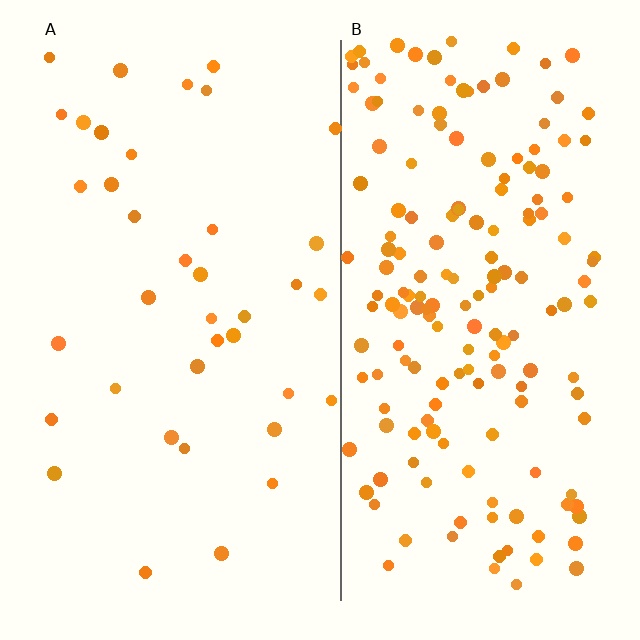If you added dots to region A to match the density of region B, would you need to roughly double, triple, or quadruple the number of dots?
Approximately quadruple.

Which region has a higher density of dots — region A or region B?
B (the right).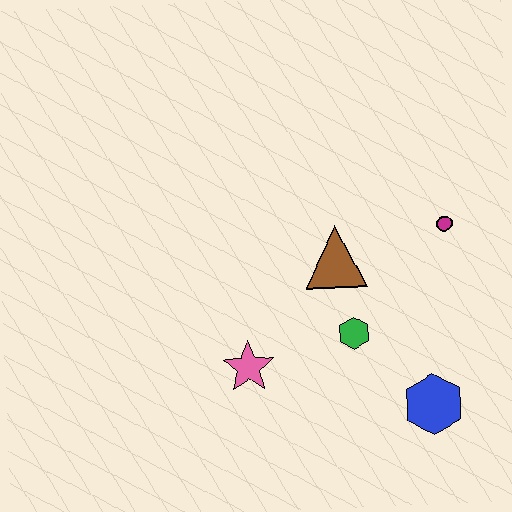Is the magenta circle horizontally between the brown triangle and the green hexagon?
No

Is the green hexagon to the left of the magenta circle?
Yes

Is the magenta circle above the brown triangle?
Yes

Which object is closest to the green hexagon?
The brown triangle is closest to the green hexagon.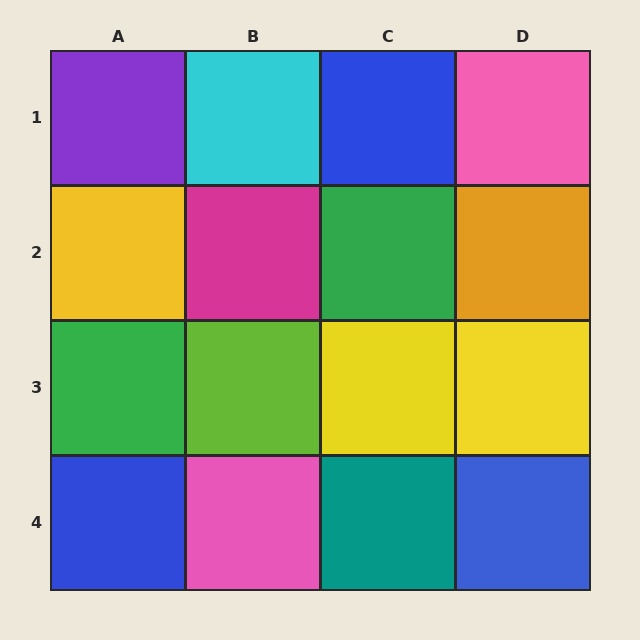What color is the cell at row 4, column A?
Blue.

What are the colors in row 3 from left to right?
Green, lime, yellow, yellow.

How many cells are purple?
1 cell is purple.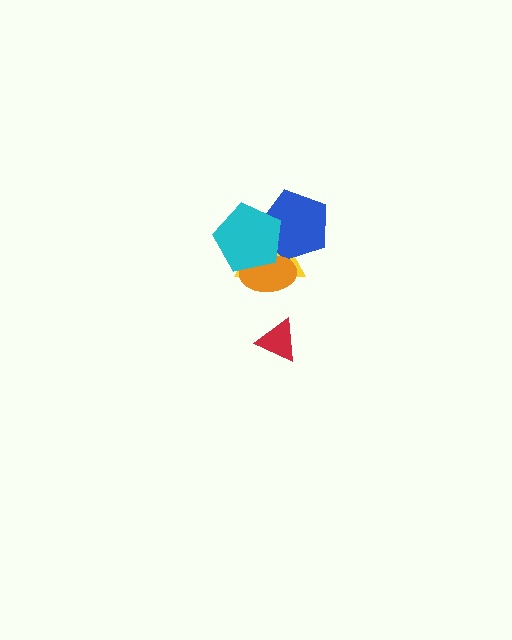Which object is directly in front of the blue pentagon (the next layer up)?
The orange ellipse is directly in front of the blue pentagon.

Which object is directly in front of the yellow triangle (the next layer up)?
The blue pentagon is directly in front of the yellow triangle.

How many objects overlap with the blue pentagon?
3 objects overlap with the blue pentagon.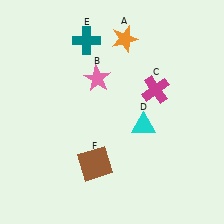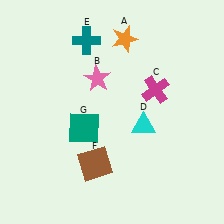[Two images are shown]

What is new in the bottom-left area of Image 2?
A teal square (G) was added in the bottom-left area of Image 2.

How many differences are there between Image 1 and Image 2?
There is 1 difference between the two images.